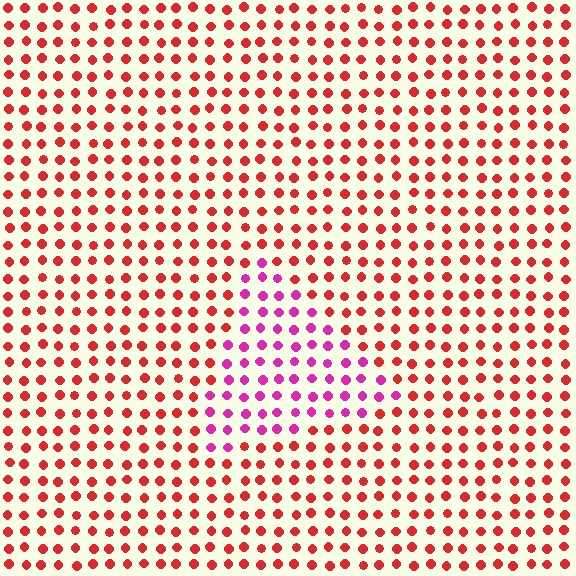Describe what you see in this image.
The image is filled with small red elements in a uniform arrangement. A triangle-shaped region is visible where the elements are tinted to a slightly different hue, forming a subtle color boundary.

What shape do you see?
I see a triangle.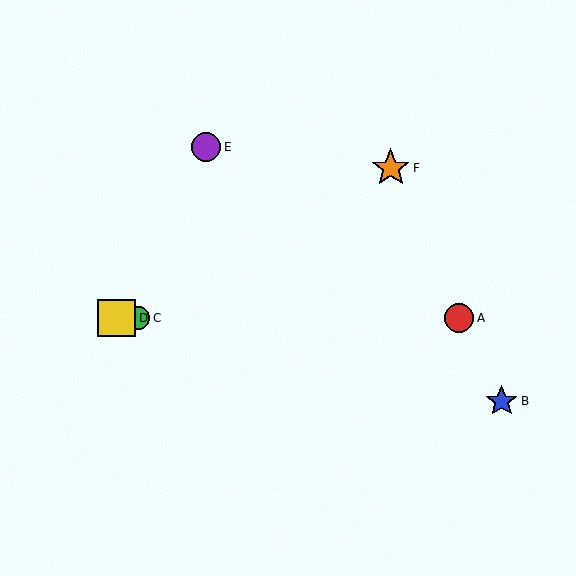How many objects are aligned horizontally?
3 objects (A, C, D) are aligned horizontally.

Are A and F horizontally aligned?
No, A is at y≈318 and F is at y≈168.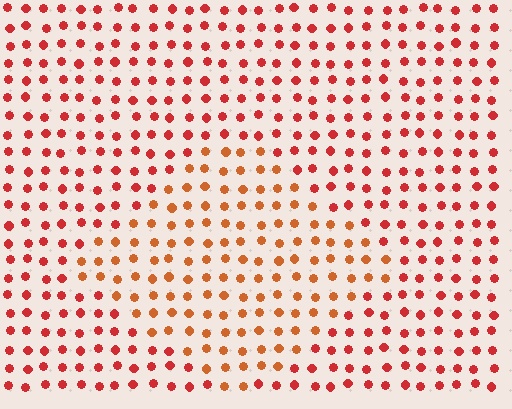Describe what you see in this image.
The image is filled with small red elements in a uniform arrangement. A diamond-shaped region is visible where the elements are tinted to a slightly different hue, forming a subtle color boundary.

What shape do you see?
I see a diamond.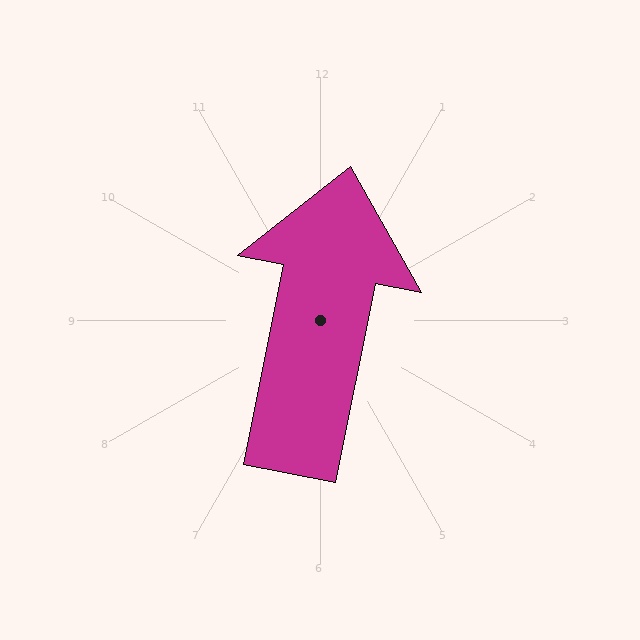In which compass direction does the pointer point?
North.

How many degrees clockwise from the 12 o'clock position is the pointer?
Approximately 11 degrees.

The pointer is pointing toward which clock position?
Roughly 12 o'clock.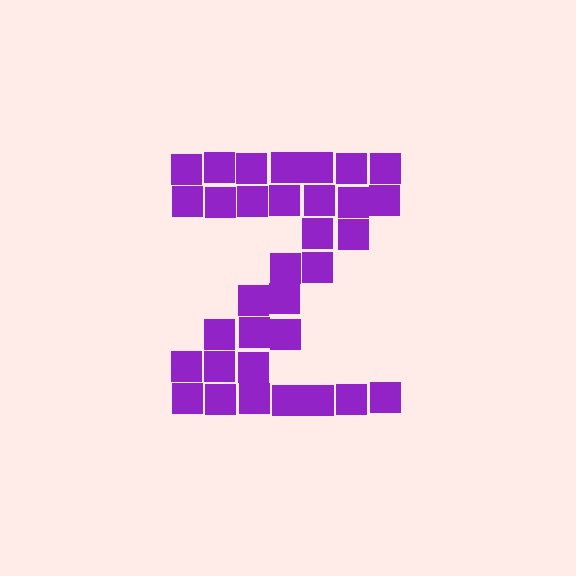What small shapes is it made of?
It is made of small squares.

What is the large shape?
The large shape is the letter Z.